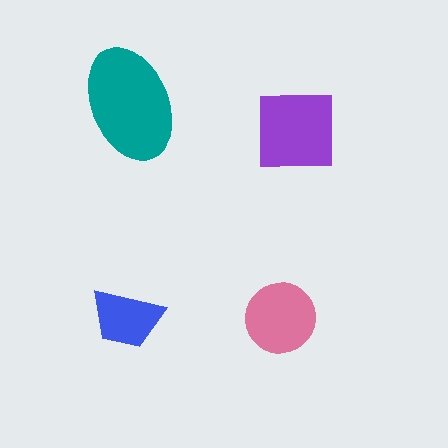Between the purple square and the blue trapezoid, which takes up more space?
The purple square.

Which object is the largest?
The teal ellipse.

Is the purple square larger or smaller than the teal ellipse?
Smaller.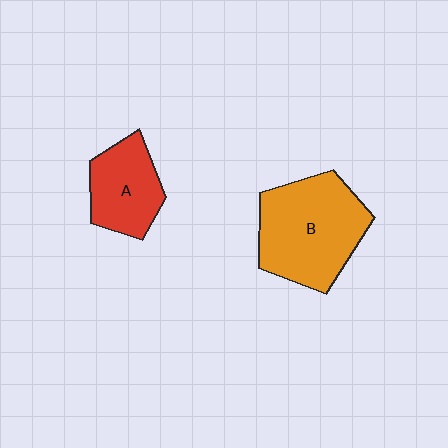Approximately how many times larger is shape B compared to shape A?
Approximately 1.7 times.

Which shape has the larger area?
Shape B (orange).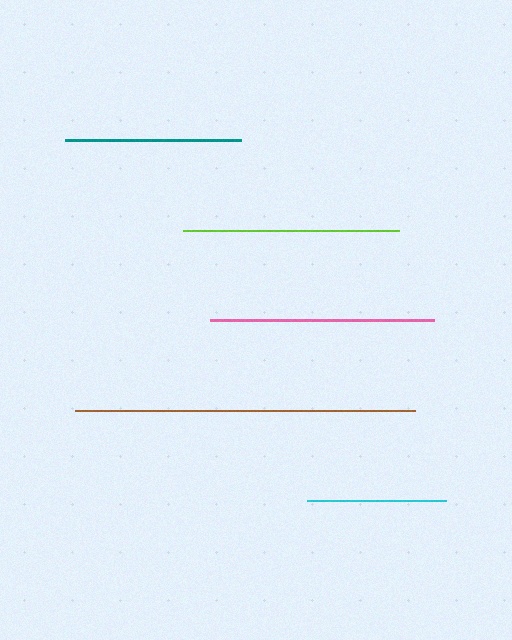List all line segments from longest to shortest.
From longest to shortest: brown, pink, lime, teal, cyan.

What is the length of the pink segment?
The pink segment is approximately 224 pixels long.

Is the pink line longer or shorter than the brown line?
The brown line is longer than the pink line.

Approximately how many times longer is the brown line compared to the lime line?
The brown line is approximately 1.6 times the length of the lime line.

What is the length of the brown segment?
The brown segment is approximately 339 pixels long.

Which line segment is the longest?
The brown line is the longest at approximately 339 pixels.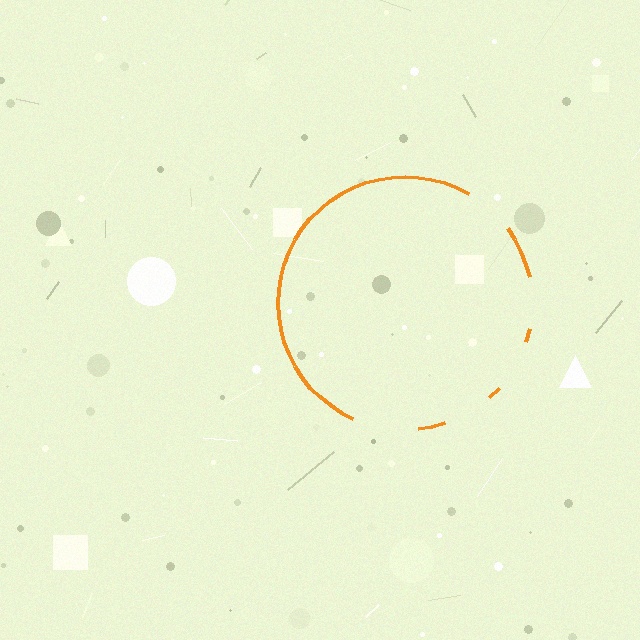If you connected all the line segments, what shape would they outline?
They would outline a circle.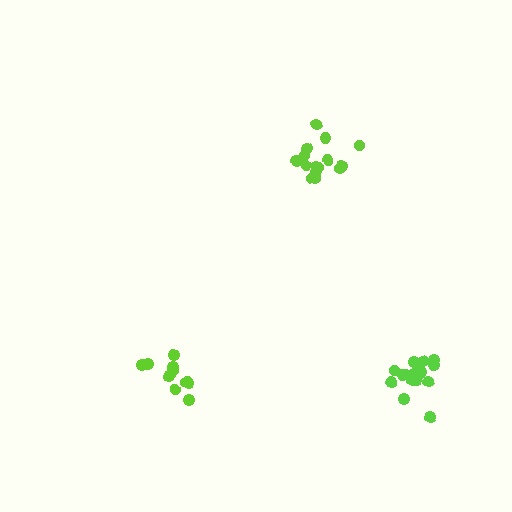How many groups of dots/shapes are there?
There are 3 groups.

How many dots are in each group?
Group 1: 12 dots, Group 2: 17 dots, Group 3: 18 dots (47 total).